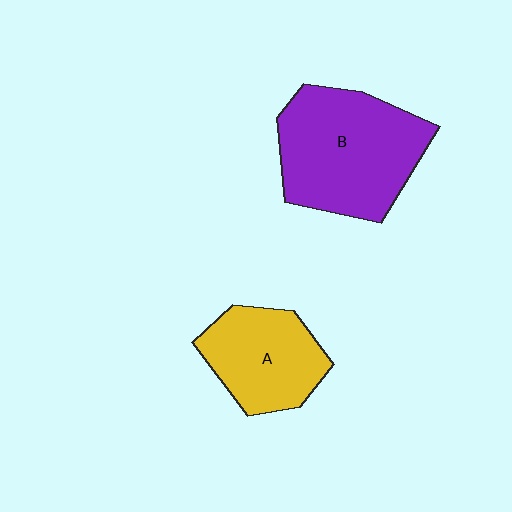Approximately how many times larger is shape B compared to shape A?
Approximately 1.5 times.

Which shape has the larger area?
Shape B (purple).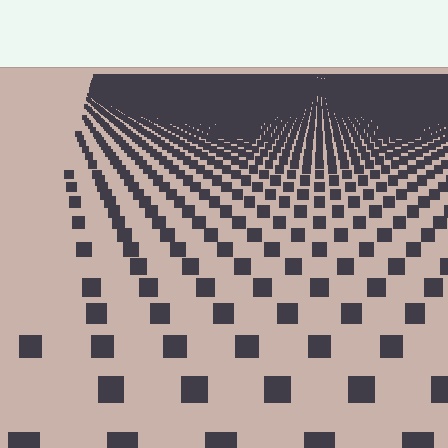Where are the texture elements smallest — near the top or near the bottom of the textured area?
Near the top.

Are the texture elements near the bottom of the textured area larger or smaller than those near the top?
Larger. Near the bottom, elements are closer to the viewer and appear at a bigger on-screen size.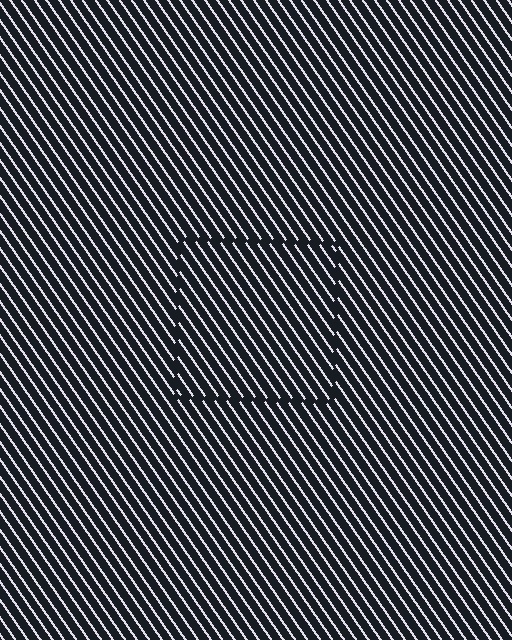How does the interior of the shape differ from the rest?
The interior of the shape contains the same grating, shifted by half a period — the contour is defined by the phase discontinuity where line-ends from the inner and outer gratings abut.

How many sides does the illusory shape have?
4 sides — the line-ends trace a square.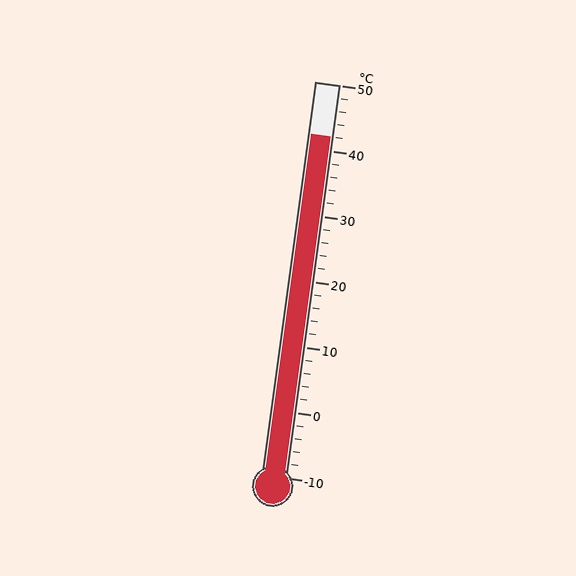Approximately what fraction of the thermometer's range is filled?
The thermometer is filled to approximately 85% of its range.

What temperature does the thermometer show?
The thermometer shows approximately 42°C.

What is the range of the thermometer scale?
The thermometer scale ranges from -10°C to 50°C.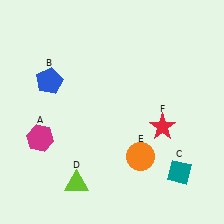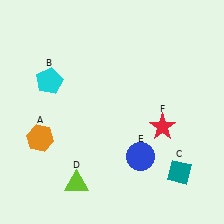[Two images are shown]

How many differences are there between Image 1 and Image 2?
There are 3 differences between the two images.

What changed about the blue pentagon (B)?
In Image 1, B is blue. In Image 2, it changed to cyan.